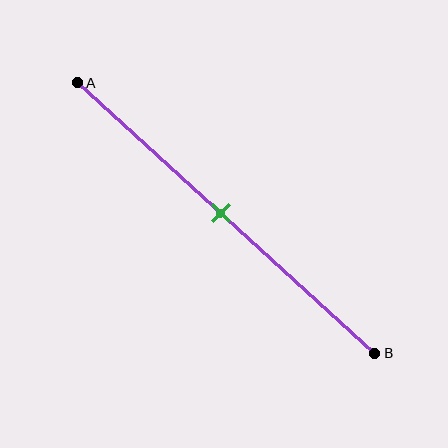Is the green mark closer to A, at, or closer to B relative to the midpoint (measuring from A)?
The green mark is approximately at the midpoint of segment AB.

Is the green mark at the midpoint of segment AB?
Yes, the mark is approximately at the midpoint.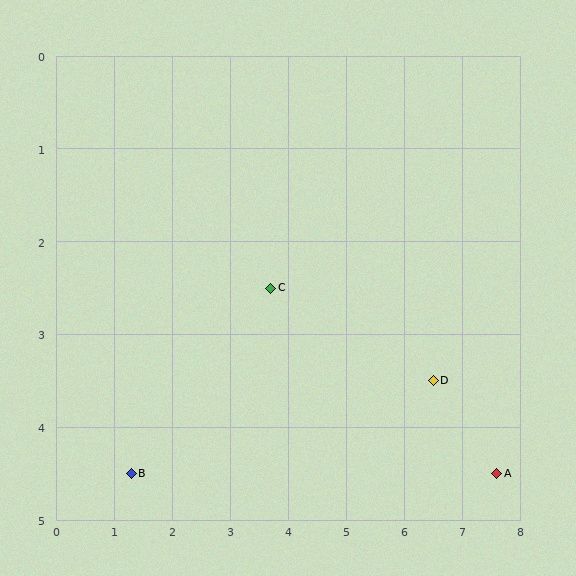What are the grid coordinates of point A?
Point A is at approximately (7.6, 4.5).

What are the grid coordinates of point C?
Point C is at approximately (3.7, 2.5).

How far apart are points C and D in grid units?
Points C and D are about 3.0 grid units apart.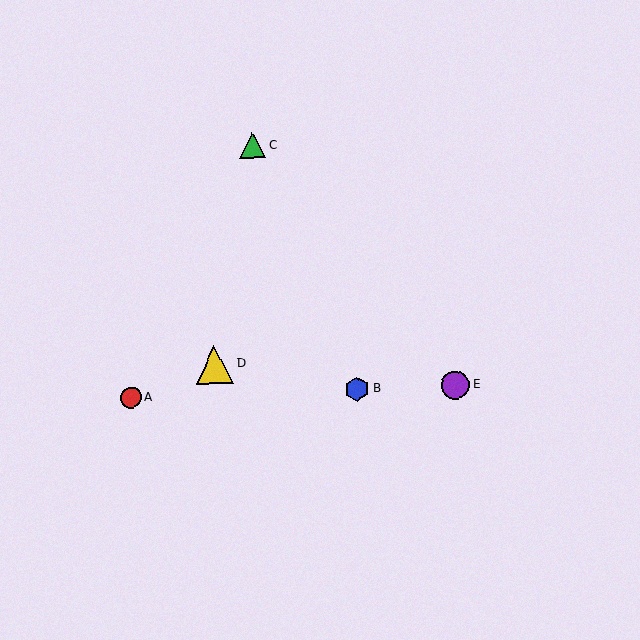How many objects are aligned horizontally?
3 objects (A, B, E) are aligned horizontally.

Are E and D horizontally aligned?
No, E is at y≈385 and D is at y≈365.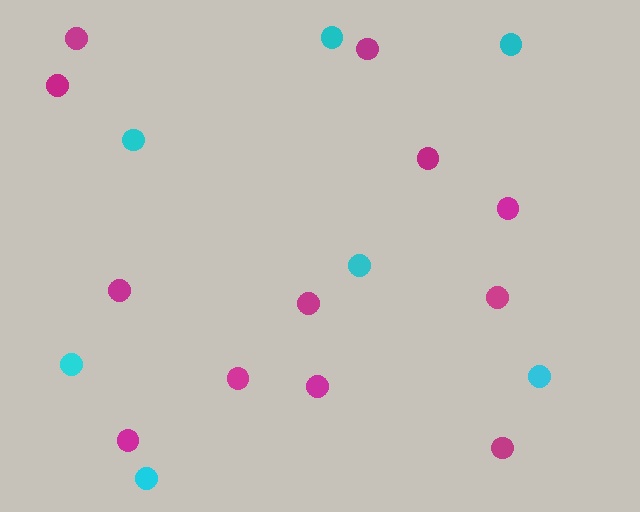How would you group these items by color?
There are 2 groups: one group of cyan circles (7) and one group of magenta circles (12).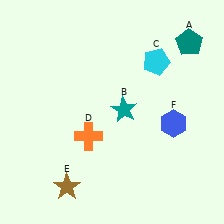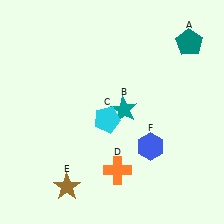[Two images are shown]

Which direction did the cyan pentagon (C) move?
The cyan pentagon (C) moved down.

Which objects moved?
The objects that moved are: the cyan pentagon (C), the orange cross (D), the blue hexagon (F).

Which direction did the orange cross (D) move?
The orange cross (D) moved down.